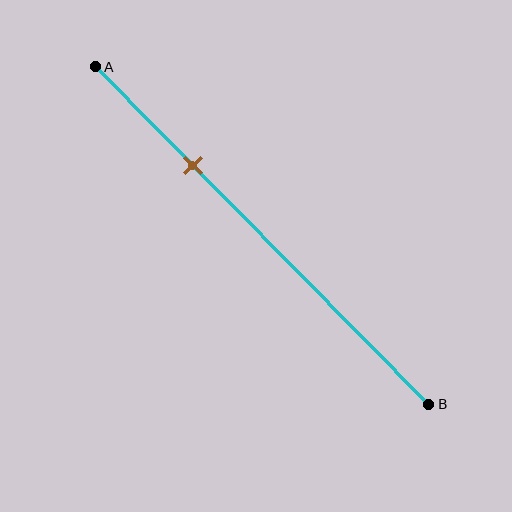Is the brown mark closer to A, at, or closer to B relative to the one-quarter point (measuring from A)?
The brown mark is closer to point B than the one-quarter point of segment AB.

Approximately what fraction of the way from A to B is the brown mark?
The brown mark is approximately 30% of the way from A to B.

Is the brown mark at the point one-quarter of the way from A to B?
No, the mark is at about 30% from A, not at the 25% one-quarter point.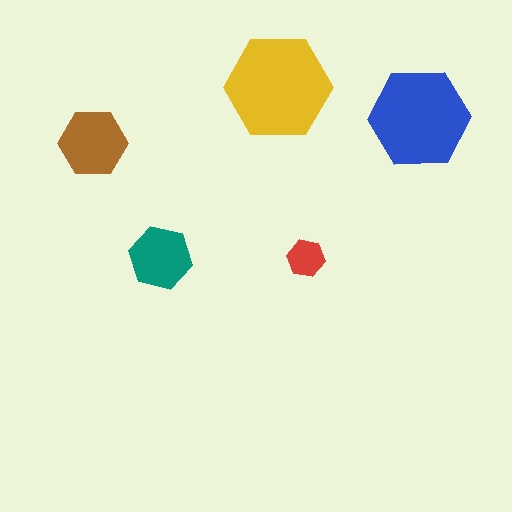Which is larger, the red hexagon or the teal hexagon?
The teal one.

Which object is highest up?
The yellow hexagon is topmost.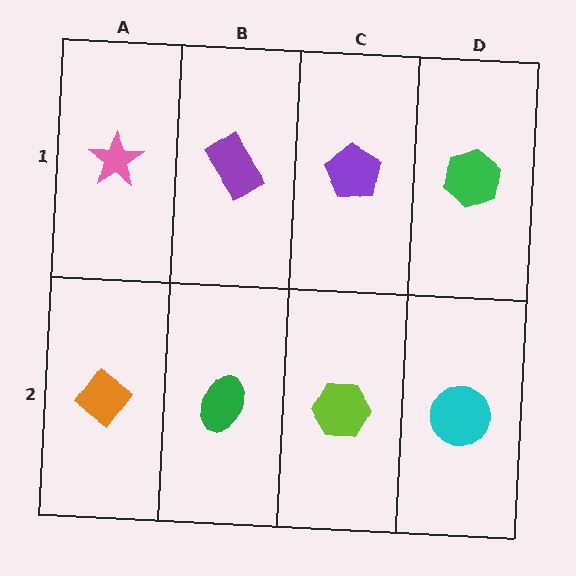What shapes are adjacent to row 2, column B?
A purple rectangle (row 1, column B), an orange diamond (row 2, column A), a lime hexagon (row 2, column C).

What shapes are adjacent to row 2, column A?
A pink star (row 1, column A), a green ellipse (row 2, column B).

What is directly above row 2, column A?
A pink star.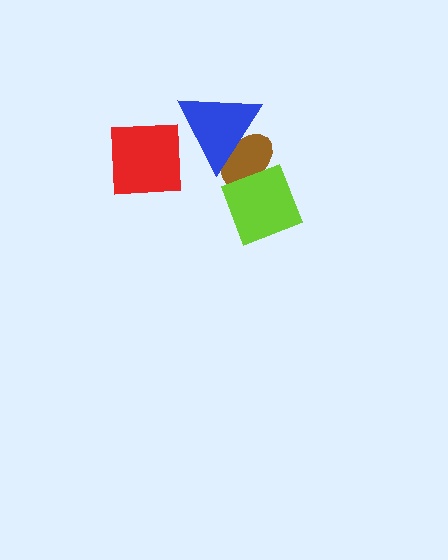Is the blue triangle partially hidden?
Yes, it is partially covered by another shape.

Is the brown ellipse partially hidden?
Yes, it is partially covered by another shape.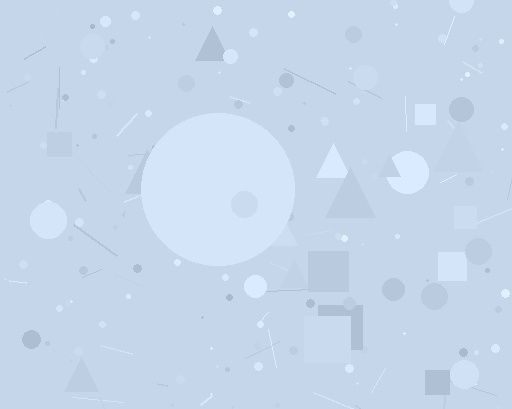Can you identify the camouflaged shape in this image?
The camouflaged shape is a circle.